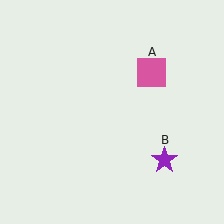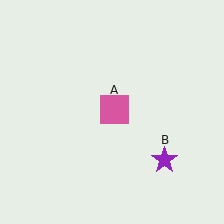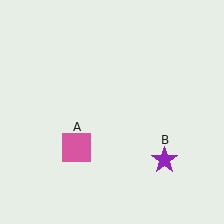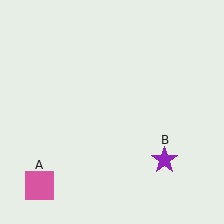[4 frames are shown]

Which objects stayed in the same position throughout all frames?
Purple star (object B) remained stationary.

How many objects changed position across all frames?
1 object changed position: pink square (object A).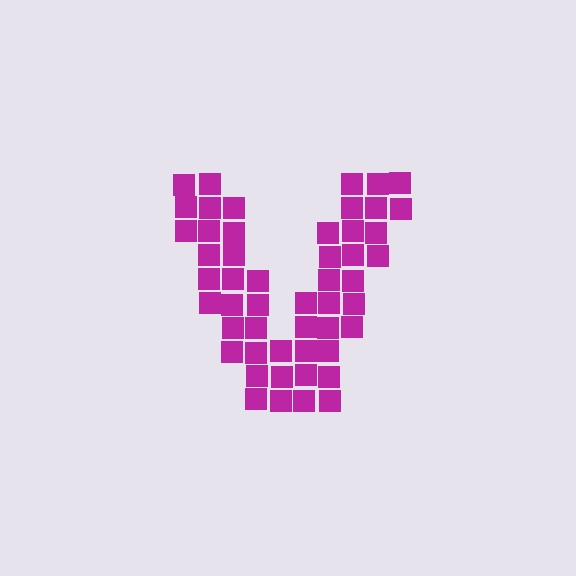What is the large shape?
The large shape is the letter V.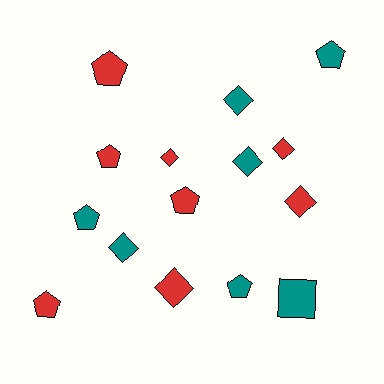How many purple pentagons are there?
There are no purple pentagons.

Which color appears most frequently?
Red, with 8 objects.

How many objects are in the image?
There are 15 objects.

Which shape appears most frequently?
Pentagon, with 7 objects.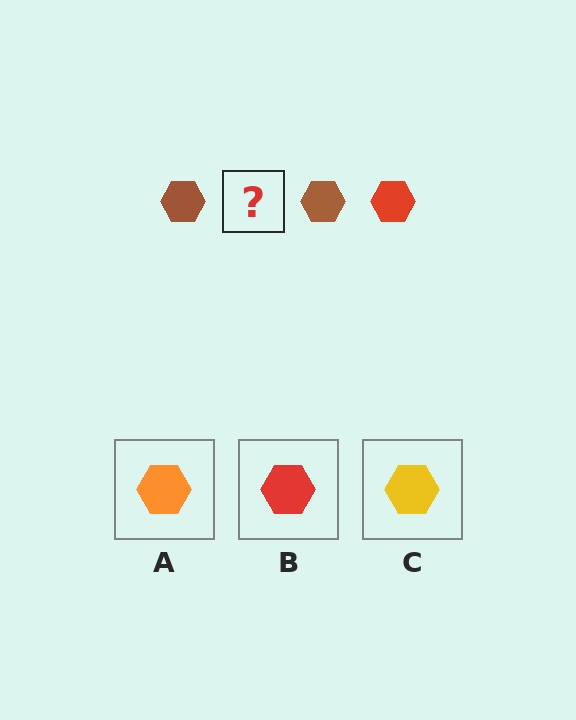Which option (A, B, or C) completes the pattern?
B.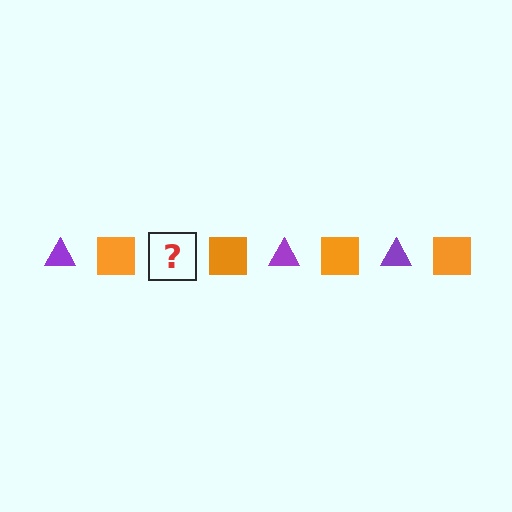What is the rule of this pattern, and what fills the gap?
The rule is that the pattern alternates between purple triangle and orange square. The gap should be filled with a purple triangle.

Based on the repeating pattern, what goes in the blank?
The blank should be a purple triangle.